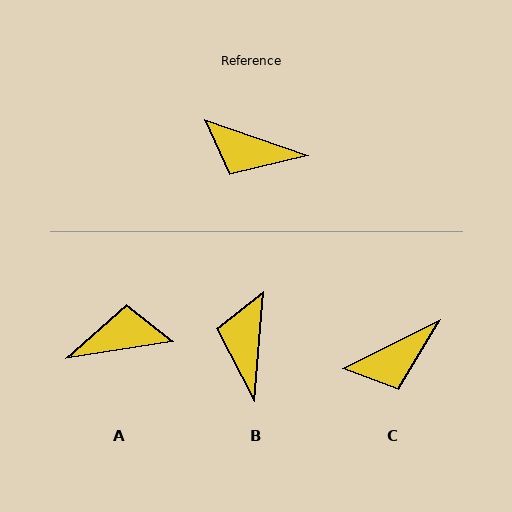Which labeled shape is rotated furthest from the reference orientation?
A, about 152 degrees away.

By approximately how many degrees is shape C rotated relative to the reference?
Approximately 45 degrees counter-clockwise.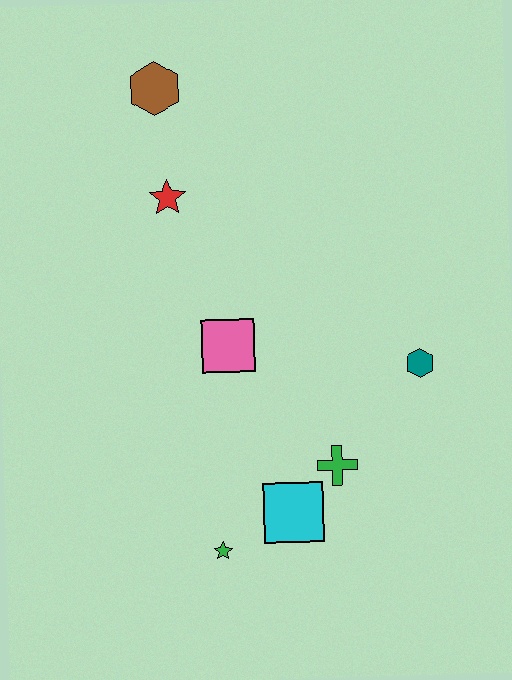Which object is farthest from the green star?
The brown hexagon is farthest from the green star.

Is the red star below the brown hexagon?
Yes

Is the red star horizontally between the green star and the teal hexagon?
No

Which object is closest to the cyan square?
The green cross is closest to the cyan square.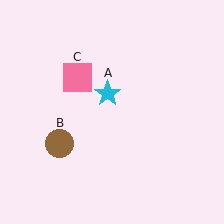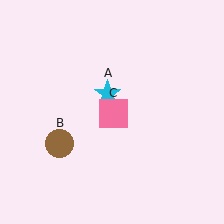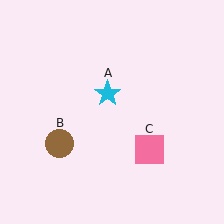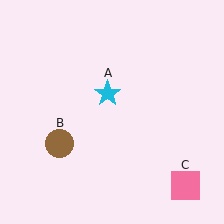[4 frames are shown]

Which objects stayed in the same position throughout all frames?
Cyan star (object A) and brown circle (object B) remained stationary.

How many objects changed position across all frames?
1 object changed position: pink square (object C).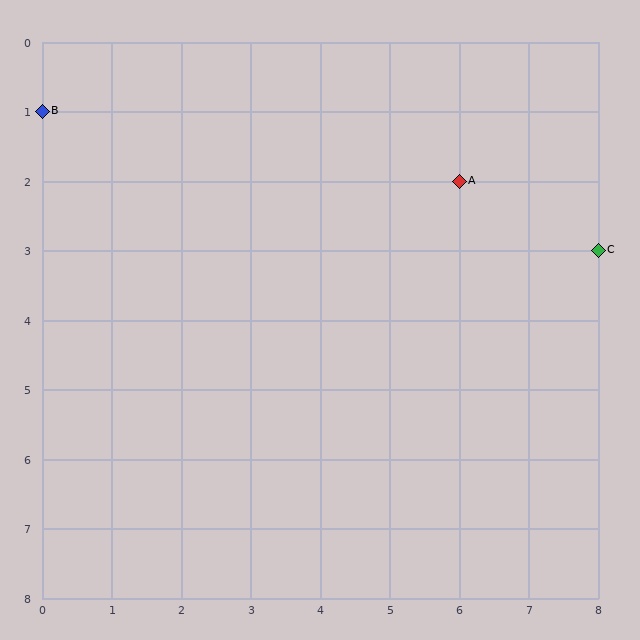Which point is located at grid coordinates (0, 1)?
Point B is at (0, 1).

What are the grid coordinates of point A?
Point A is at grid coordinates (6, 2).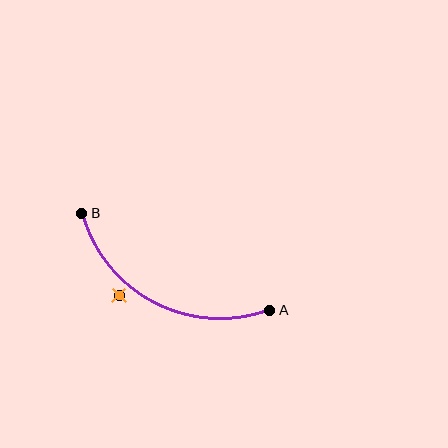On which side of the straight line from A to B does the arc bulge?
The arc bulges below the straight line connecting A and B.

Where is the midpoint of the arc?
The arc midpoint is the point on the curve farthest from the straight line joining A and B. It sits below that line.